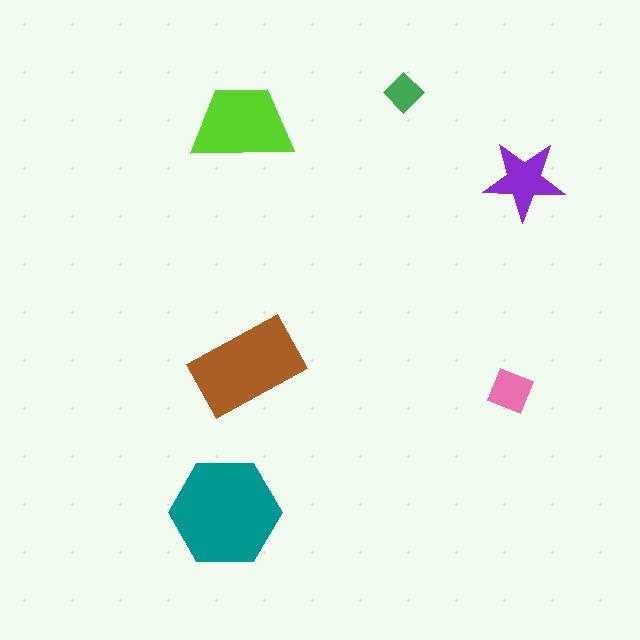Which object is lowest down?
The teal hexagon is bottommost.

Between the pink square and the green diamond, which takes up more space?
The pink square.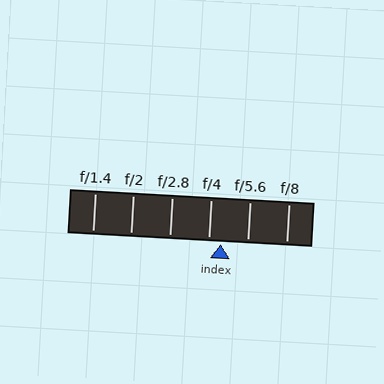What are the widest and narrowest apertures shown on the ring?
The widest aperture shown is f/1.4 and the narrowest is f/8.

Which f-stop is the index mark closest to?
The index mark is closest to f/4.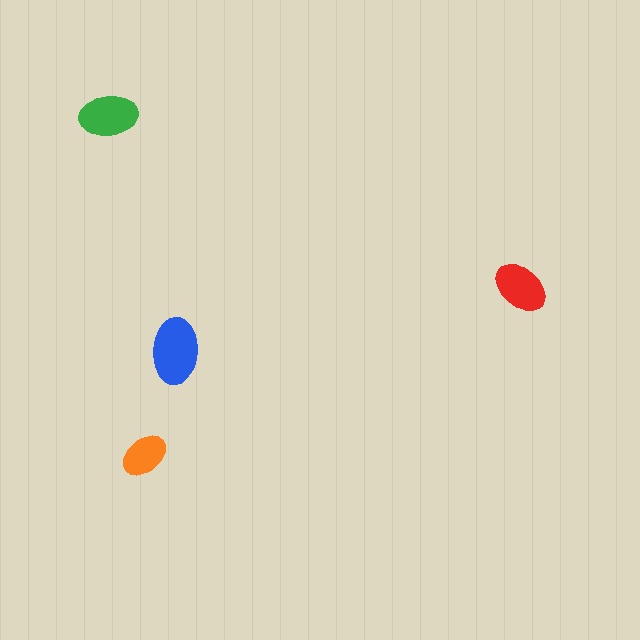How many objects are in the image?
There are 4 objects in the image.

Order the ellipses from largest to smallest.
the blue one, the green one, the red one, the orange one.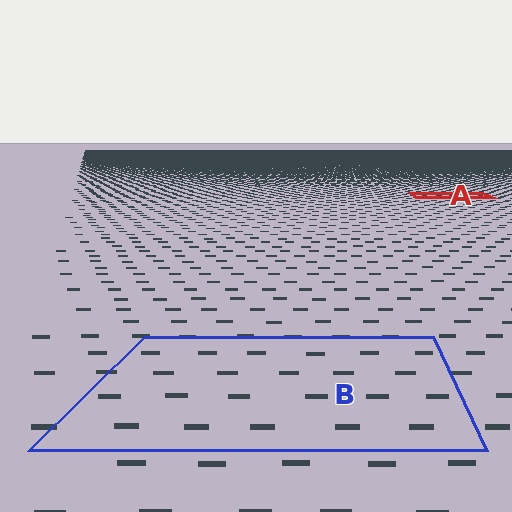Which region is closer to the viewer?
Region B is closer. The texture elements there are larger and more spread out.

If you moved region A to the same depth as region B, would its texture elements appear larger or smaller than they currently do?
They would appear larger. At a closer depth, the same texture elements are projected at a bigger on-screen size.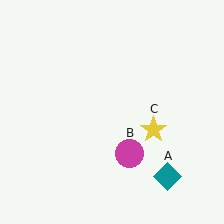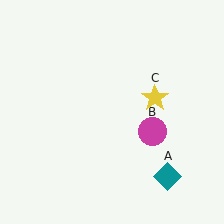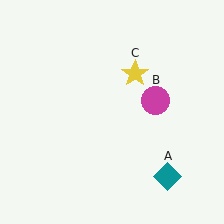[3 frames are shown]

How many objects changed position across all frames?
2 objects changed position: magenta circle (object B), yellow star (object C).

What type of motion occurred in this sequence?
The magenta circle (object B), yellow star (object C) rotated counterclockwise around the center of the scene.